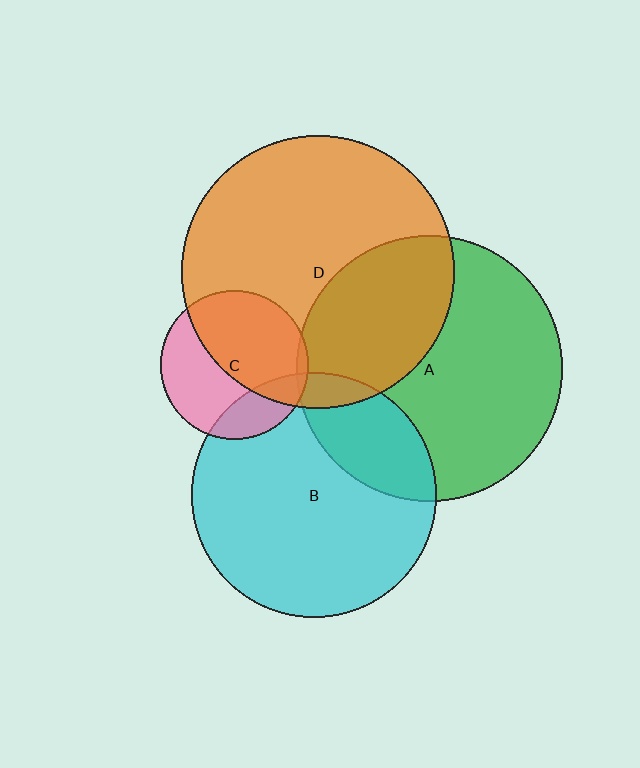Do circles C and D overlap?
Yes.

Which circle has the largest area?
Circle D (orange).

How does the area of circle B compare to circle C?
Approximately 2.7 times.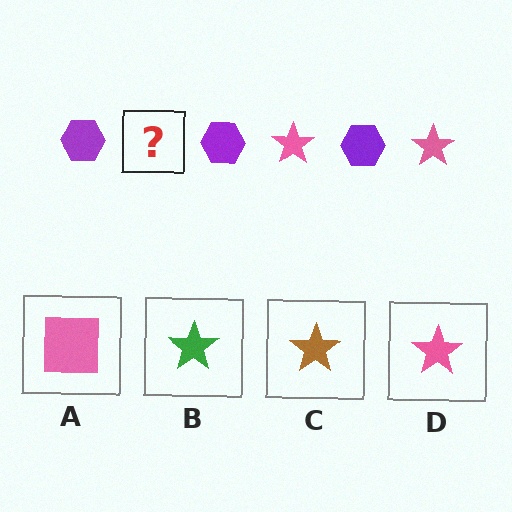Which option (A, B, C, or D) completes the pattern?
D.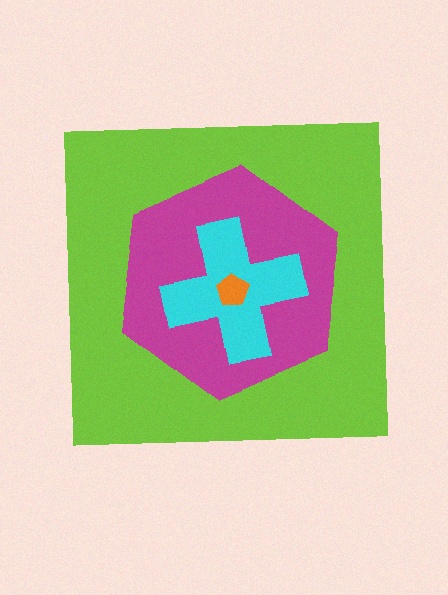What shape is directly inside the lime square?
The magenta hexagon.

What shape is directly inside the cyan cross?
The orange pentagon.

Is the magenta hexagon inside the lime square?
Yes.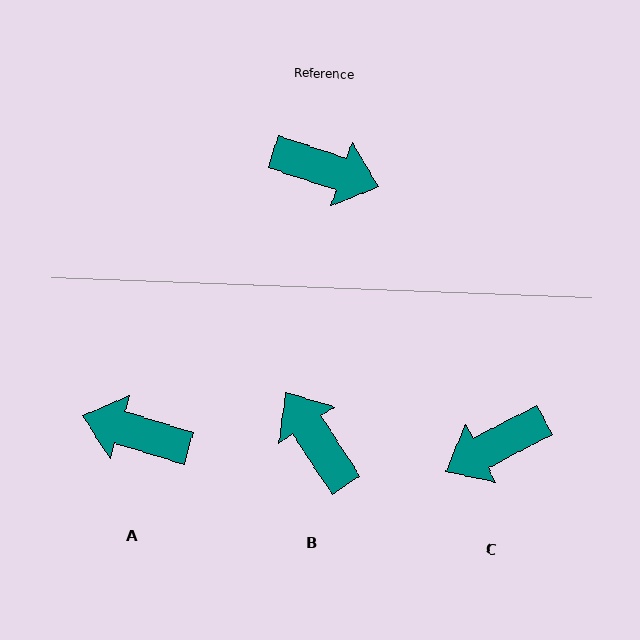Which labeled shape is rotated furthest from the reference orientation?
A, about 179 degrees away.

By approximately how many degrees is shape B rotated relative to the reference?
Approximately 141 degrees counter-clockwise.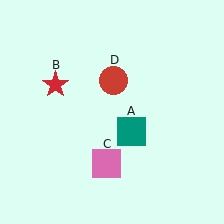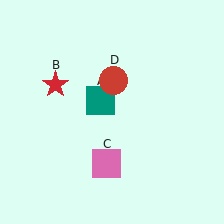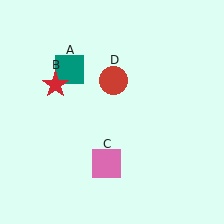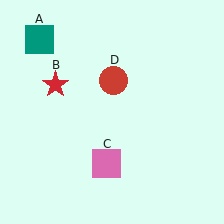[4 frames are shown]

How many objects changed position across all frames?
1 object changed position: teal square (object A).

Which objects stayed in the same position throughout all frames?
Red star (object B) and pink square (object C) and red circle (object D) remained stationary.